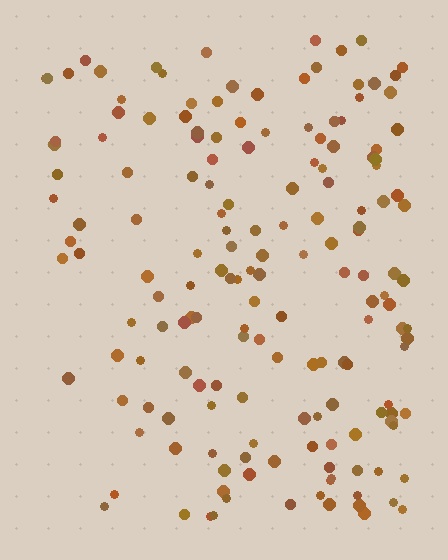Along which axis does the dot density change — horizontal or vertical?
Horizontal.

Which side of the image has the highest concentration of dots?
The right.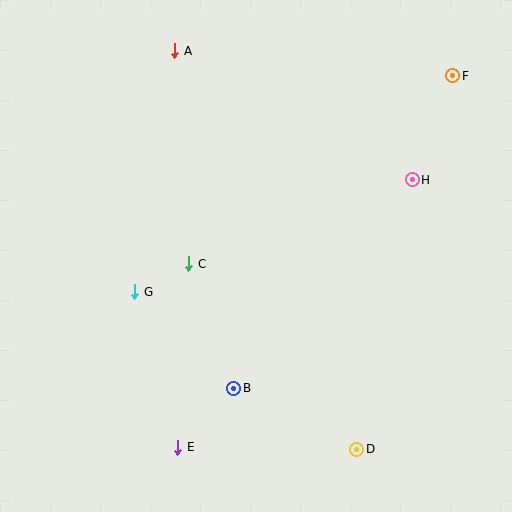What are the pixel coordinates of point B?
Point B is at (234, 388).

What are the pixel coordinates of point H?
Point H is at (412, 180).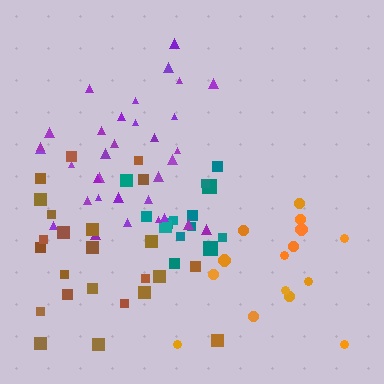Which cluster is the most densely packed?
Teal.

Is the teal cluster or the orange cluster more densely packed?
Teal.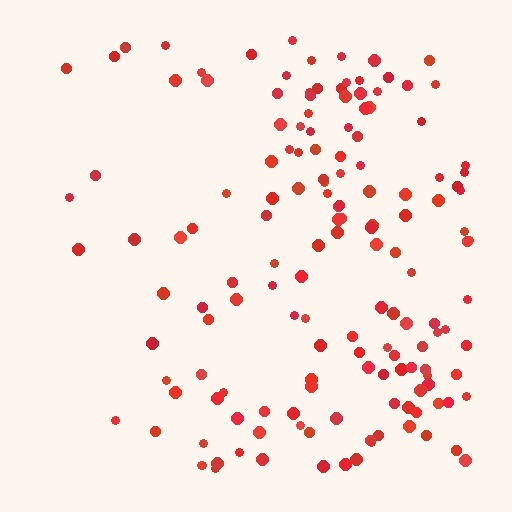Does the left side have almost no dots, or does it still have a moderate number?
Still a moderate number, just noticeably fewer than the right.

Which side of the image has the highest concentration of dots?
The right.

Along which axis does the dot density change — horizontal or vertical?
Horizontal.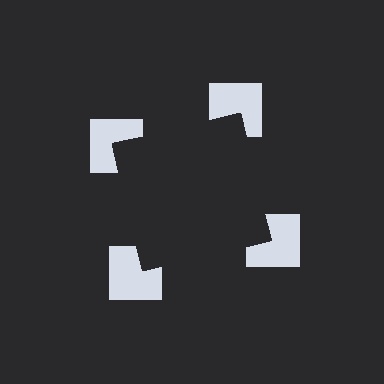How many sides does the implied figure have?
4 sides.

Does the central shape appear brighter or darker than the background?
It typically appears slightly darker than the background, even though no actual brightness change is drawn.